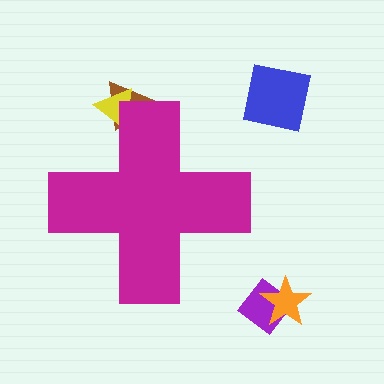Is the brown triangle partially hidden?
Yes, the brown triangle is partially hidden behind the magenta cross.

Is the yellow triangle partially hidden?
Yes, the yellow triangle is partially hidden behind the magenta cross.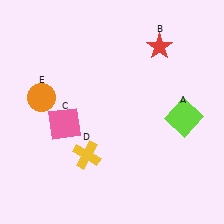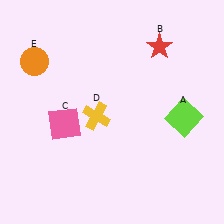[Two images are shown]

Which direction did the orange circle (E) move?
The orange circle (E) moved up.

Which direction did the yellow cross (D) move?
The yellow cross (D) moved up.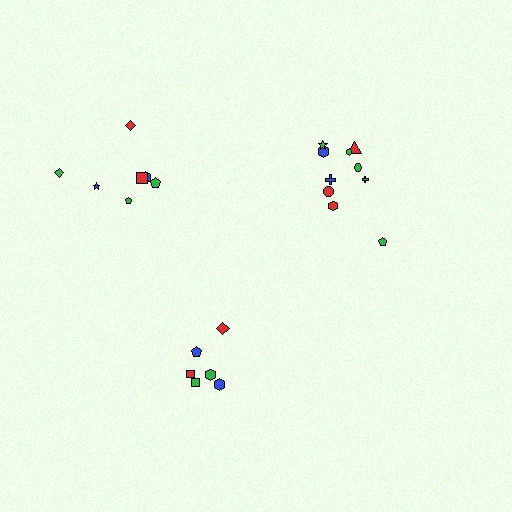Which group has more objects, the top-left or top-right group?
The top-right group.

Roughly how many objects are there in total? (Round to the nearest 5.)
Roughly 25 objects in total.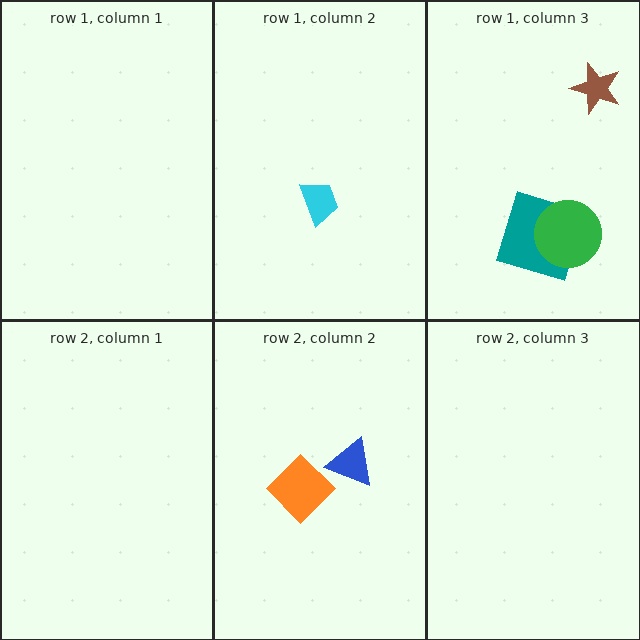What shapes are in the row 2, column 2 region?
The blue triangle, the orange diamond.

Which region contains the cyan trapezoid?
The row 1, column 2 region.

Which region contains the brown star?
The row 1, column 3 region.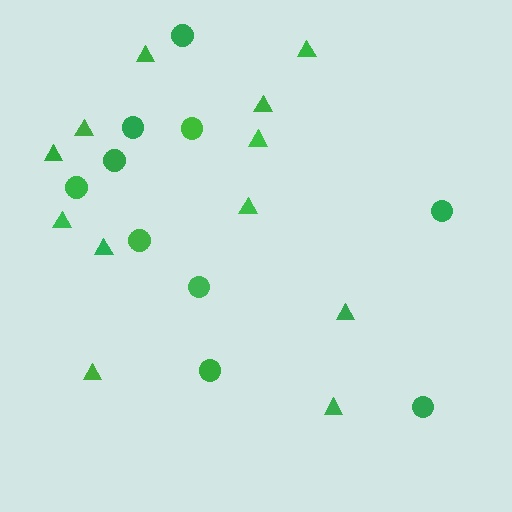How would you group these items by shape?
There are 2 groups: one group of triangles (12) and one group of circles (10).